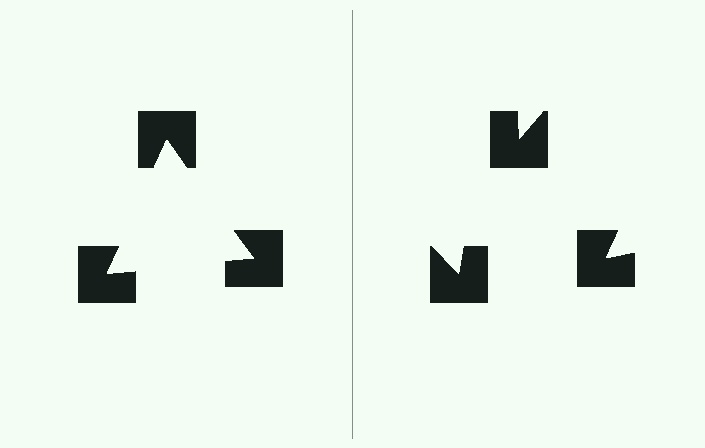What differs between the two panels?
The notched squares are positioned identically on both sides; only the wedge orientations differ. On the left they align to a triangle; on the right they are misaligned.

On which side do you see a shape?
An illusory triangle appears on the left side. On the right side the wedge cuts are rotated, so no coherent shape forms.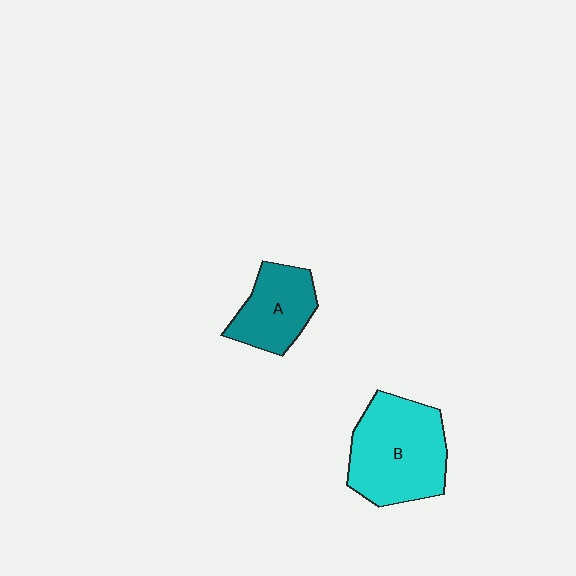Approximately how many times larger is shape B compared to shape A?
Approximately 1.6 times.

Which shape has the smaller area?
Shape A (teal).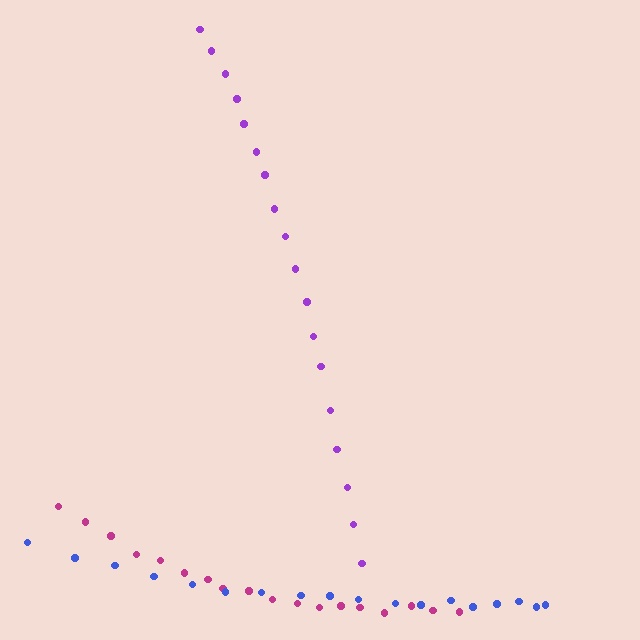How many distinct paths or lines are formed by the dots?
There are 3 distinct paths.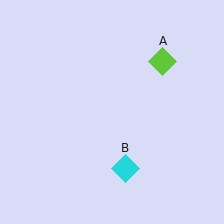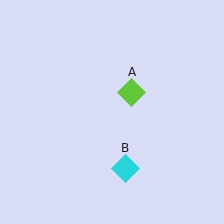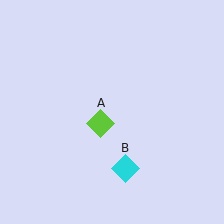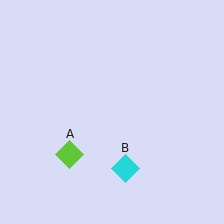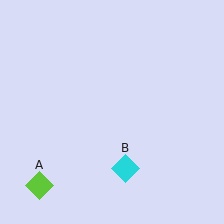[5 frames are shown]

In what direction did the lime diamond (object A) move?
The lime diamond (object A) moved down and to the left.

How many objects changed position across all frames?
1 object changed position: lime diamond (object A).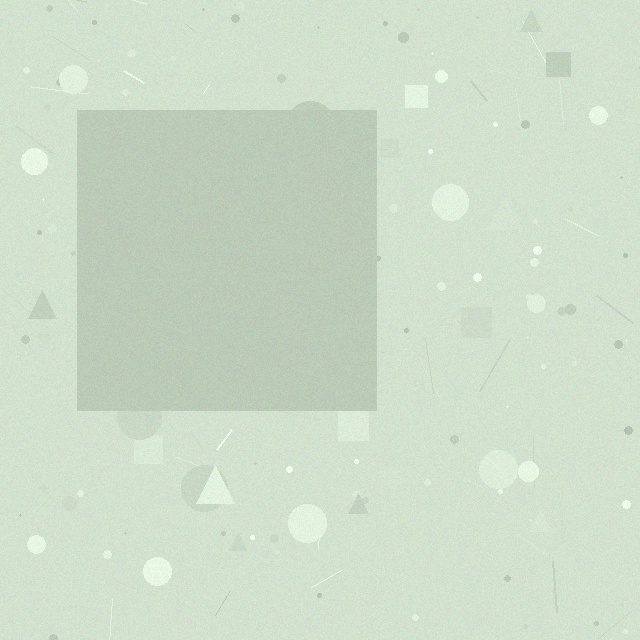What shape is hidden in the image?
A square is hidden in the image.